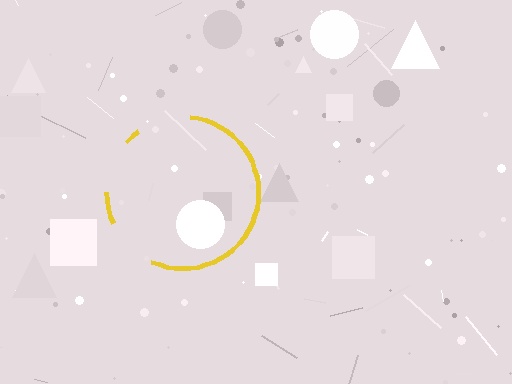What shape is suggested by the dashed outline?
The dashed outline suggests a circle.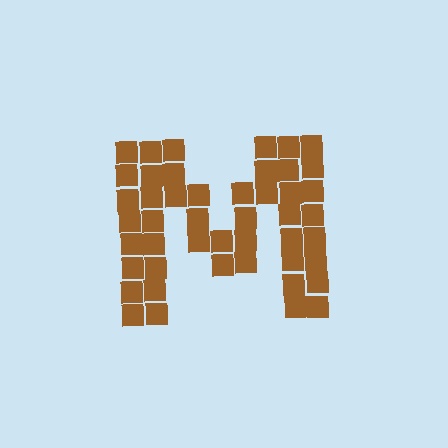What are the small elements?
The small elements are squares.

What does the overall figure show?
The overall figure shows the letter M.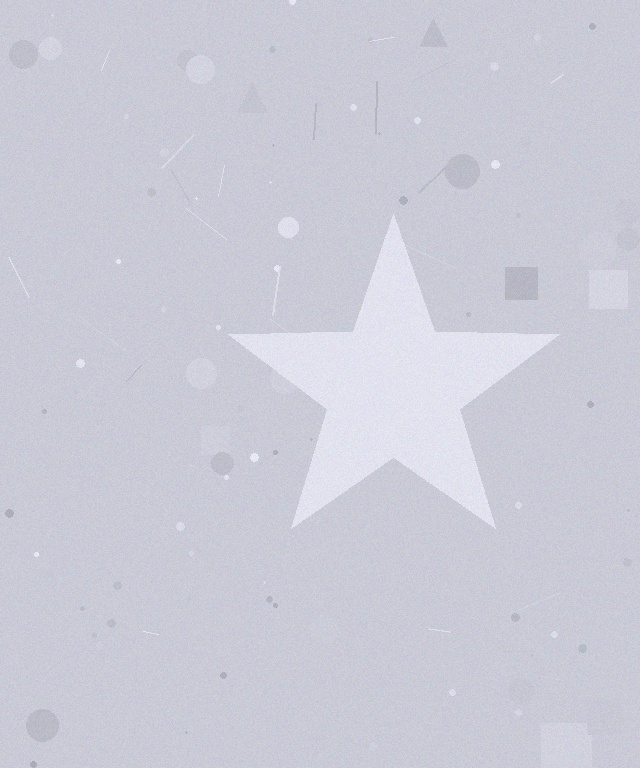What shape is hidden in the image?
A star is hidden in the image.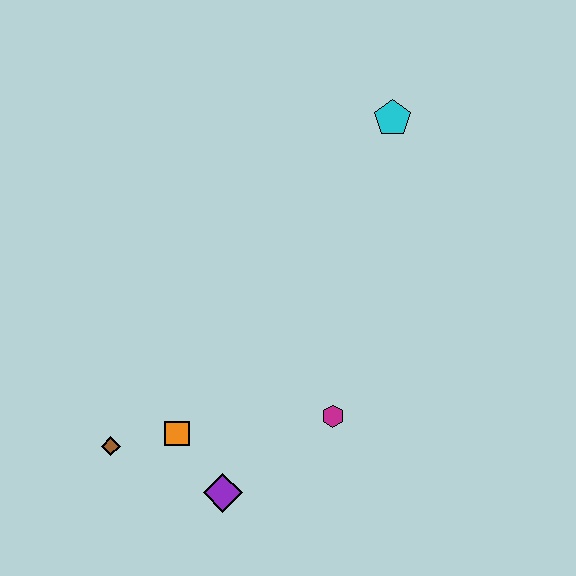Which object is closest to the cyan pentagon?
The magenta hexagon is closest to the cyan pentagon.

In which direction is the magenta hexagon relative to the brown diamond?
The magenta hexagon is to the right of the brown diamond.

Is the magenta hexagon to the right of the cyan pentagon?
No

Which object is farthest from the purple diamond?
The cyan pentagon is farthest from the purple diamond.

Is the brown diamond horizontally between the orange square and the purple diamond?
No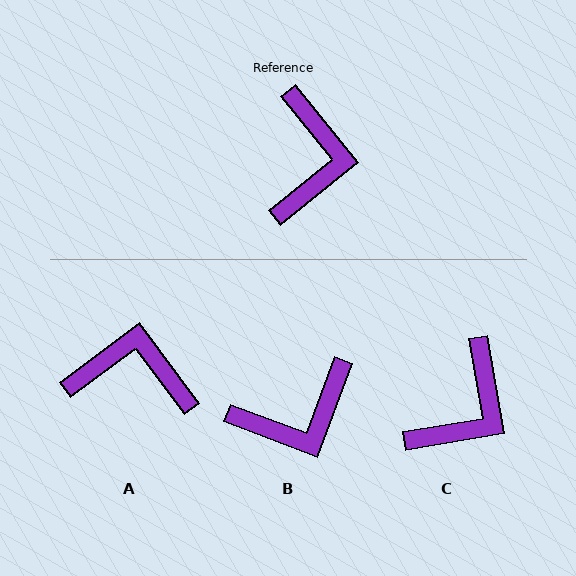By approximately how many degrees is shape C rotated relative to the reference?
Approximately 29 degrees clockwise.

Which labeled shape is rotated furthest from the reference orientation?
A, about 87 degrees away.